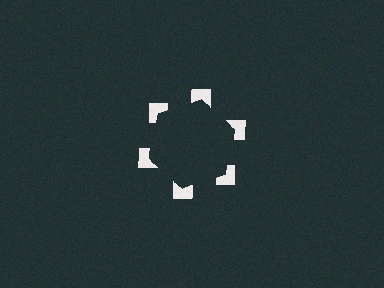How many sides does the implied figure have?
6 sides.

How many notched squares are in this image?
There are 6 — one at each vertex of the illusory hexagon.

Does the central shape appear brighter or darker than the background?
It typically appears slightly darker than the background, even though no actual brightness change is drawn.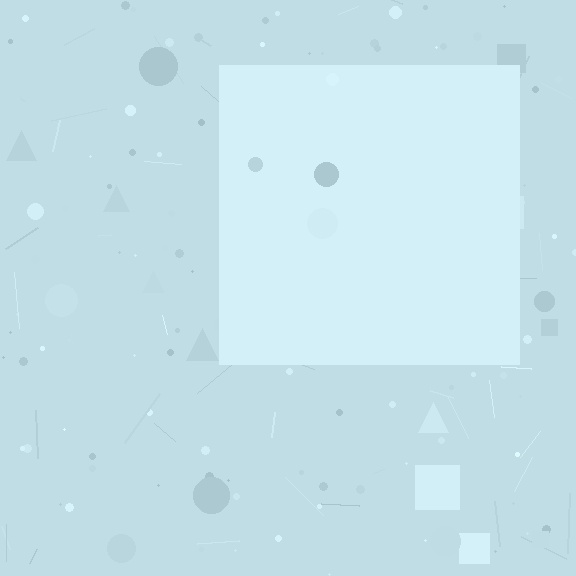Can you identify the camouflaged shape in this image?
The camouflaged shape is a square.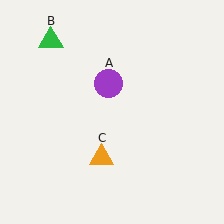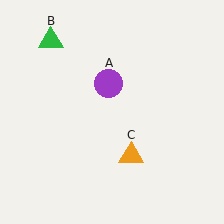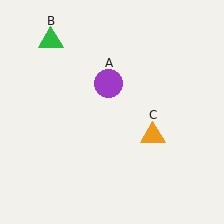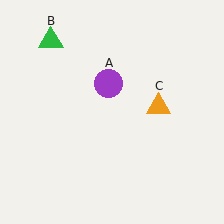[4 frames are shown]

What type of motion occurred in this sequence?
The orange triangle (object C) rotated counterclockwise around the center of the scene.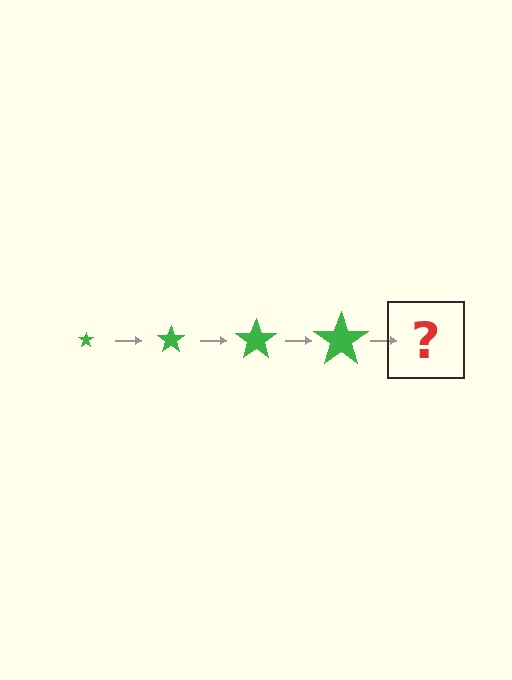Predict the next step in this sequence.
The next step is a green star, larger than the previous one.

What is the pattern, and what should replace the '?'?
The pattern is that the star gets progressively larger each step. The '?' should be a green star, larger than the previous one.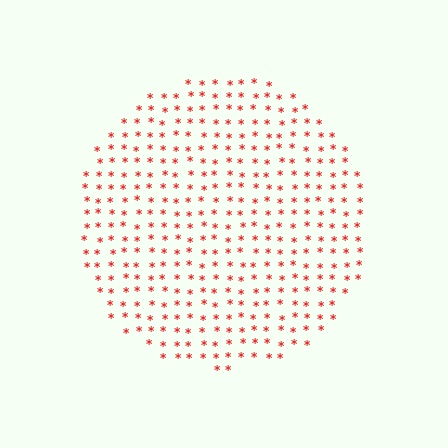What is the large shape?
The large shape is a circle.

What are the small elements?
The small elements are asterisks.